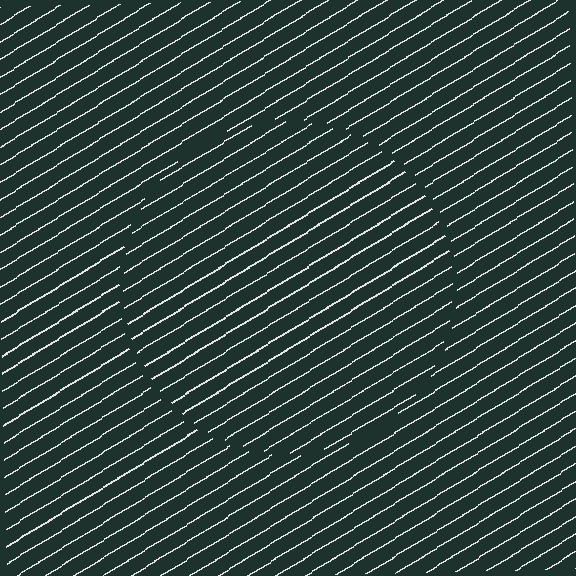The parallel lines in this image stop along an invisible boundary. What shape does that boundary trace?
An illusory circle. The interior of the shape contains the same grating, shifted by half a period — the contour is defined by the phase discontinuity where line-ends from the inner and outer gratings abut.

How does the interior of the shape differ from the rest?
The interior of the shape contains the same grating, shifted by half a period — the contour is defined by the phase discontinuity where line-ends from the inner and outer gratings abut.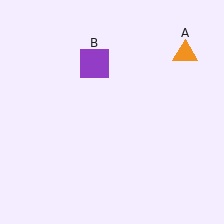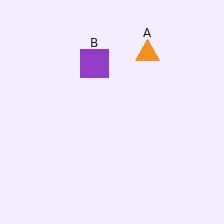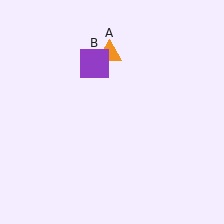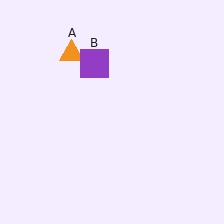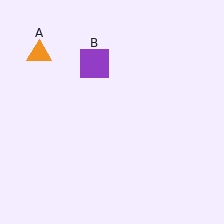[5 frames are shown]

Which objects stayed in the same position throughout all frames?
Purple square (object B) remained stationary.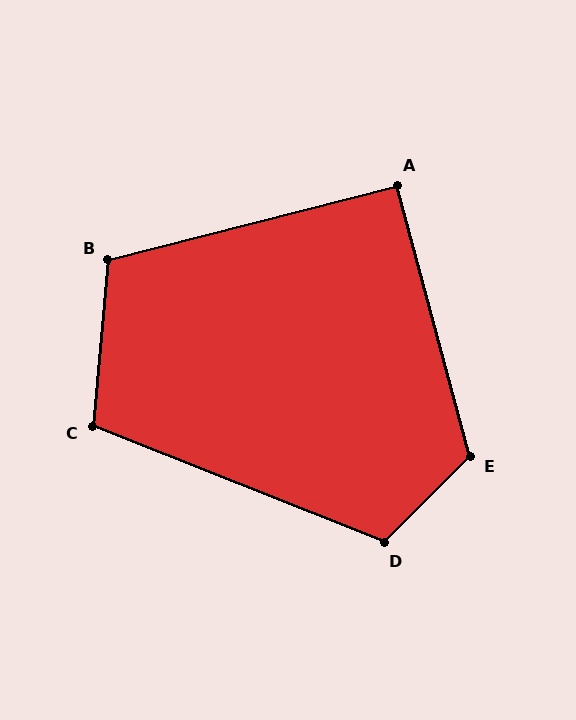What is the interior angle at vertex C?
Approximately 107 degrees (obtuse).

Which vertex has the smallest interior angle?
A, at approximately 91 degrees.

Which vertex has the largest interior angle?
E, at approximately 120 degrees.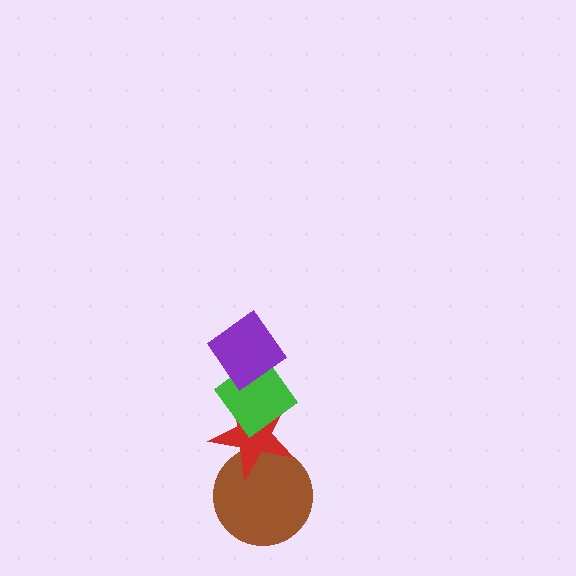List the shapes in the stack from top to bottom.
From top to bottom: the purple diamond, the green diamond, the red star, the brown circle.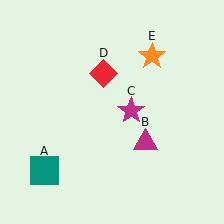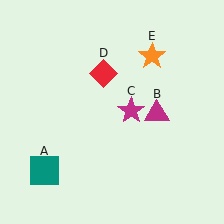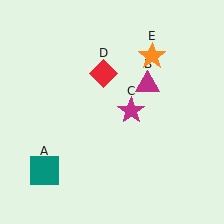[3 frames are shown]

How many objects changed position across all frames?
1 object changed position: magenta triangle (object B).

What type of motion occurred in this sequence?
The magenta triangle (object B) rotated counterclockwise around the center of the scene.